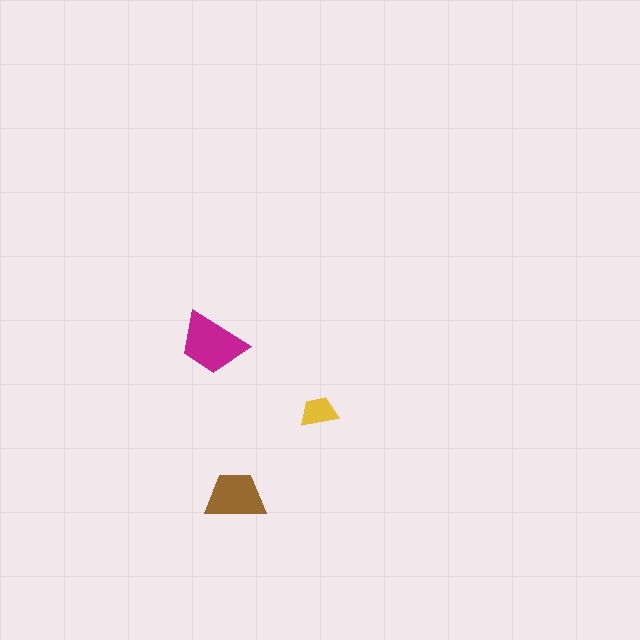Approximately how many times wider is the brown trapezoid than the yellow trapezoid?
About 1.5 times wider.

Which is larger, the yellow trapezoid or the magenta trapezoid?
The magenta one.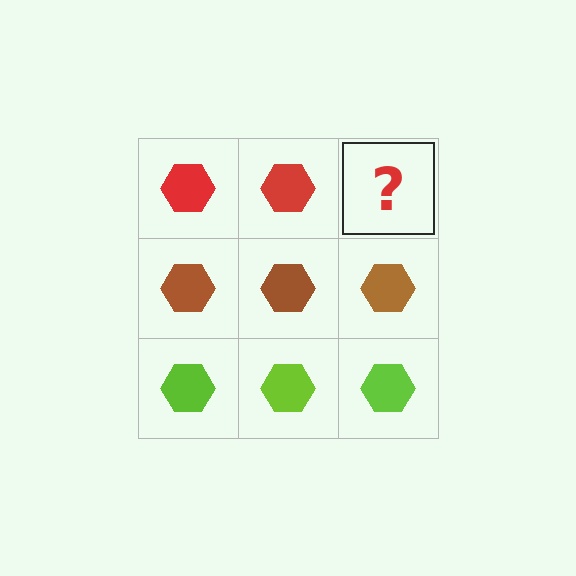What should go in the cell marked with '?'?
The missing cell should contain a red hexagon.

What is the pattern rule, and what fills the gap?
The rule is that each row has a consistent color. The gap should be filled with a red hexagon.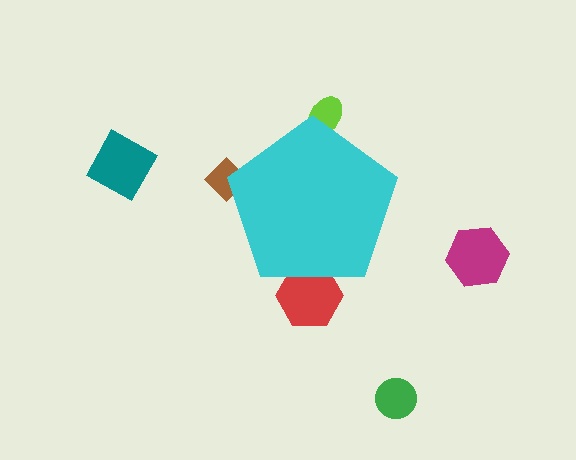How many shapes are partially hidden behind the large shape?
3 shapes are partially hidden.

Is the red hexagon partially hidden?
Yes, the red hexagon is partially hidden behind the cyan pentagon.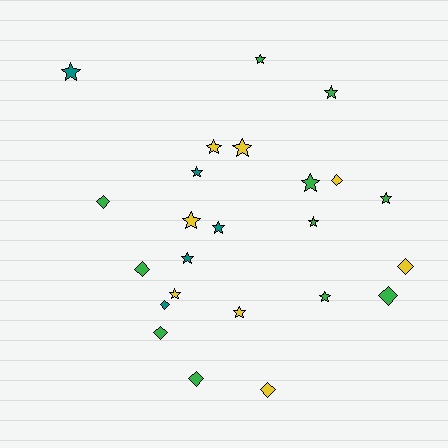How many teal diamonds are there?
There is 1 teal diamond.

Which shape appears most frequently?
Star, with 15 objects.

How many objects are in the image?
There are 24 objects.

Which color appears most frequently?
Green, with 11 objects.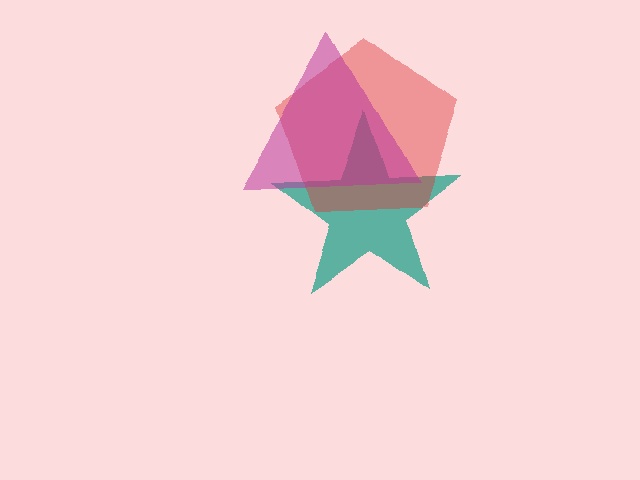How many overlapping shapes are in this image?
There are 3 overlapping shapes in the image.